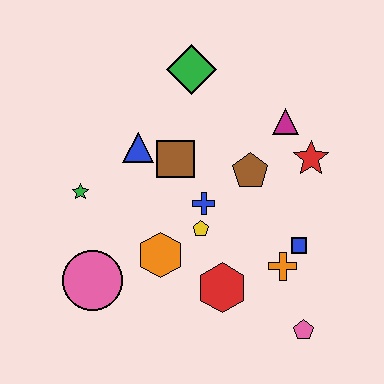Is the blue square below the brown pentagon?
Yes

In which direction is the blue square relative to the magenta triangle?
The blue square is below the magenta triangle.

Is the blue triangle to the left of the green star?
No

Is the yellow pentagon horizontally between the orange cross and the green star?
Yes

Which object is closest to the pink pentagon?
The orange cross is closest to the pink pentagon.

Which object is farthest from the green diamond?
The pink pentagon is farthest from the green diamond.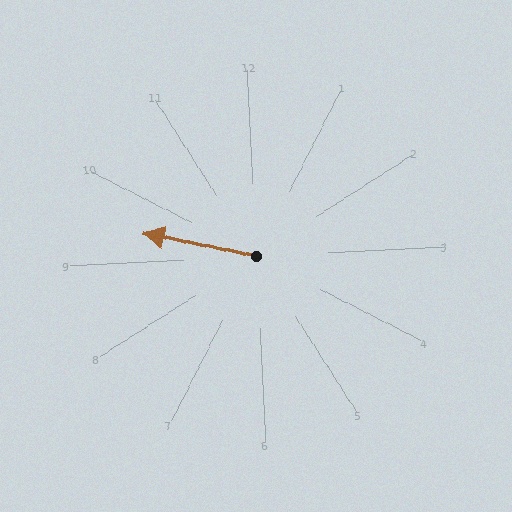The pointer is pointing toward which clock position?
Roughly 9 o'clock.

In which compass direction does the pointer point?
West.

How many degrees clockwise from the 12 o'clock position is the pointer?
Approximately 284 degrees.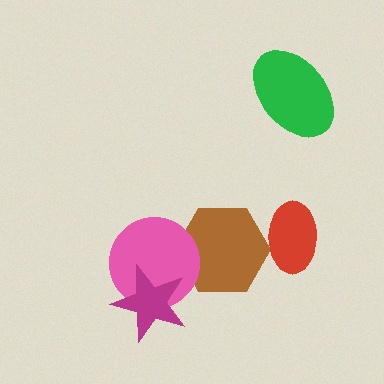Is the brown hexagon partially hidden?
Yes, it is partially covered by another shape.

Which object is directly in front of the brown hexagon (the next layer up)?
The pink circle is directly in front of the brown hexagon.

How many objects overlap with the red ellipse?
1 object overlaps with the red ellipse.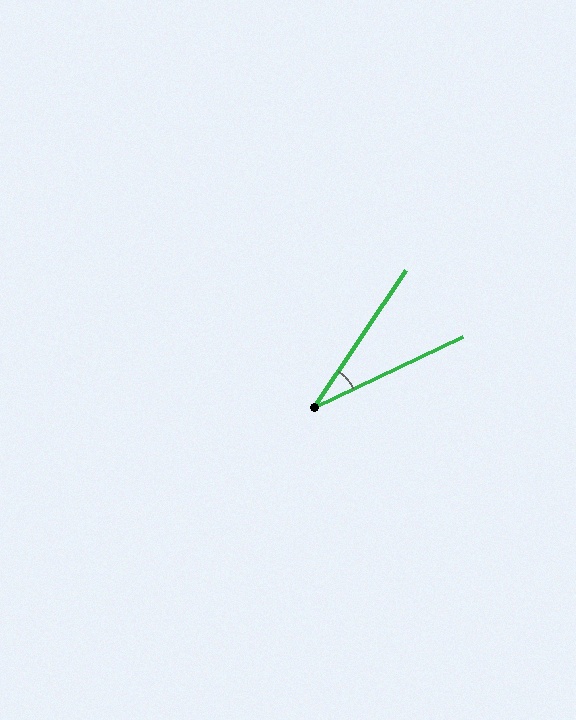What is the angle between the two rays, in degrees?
Approximately 31 degrees.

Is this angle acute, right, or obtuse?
It is acute.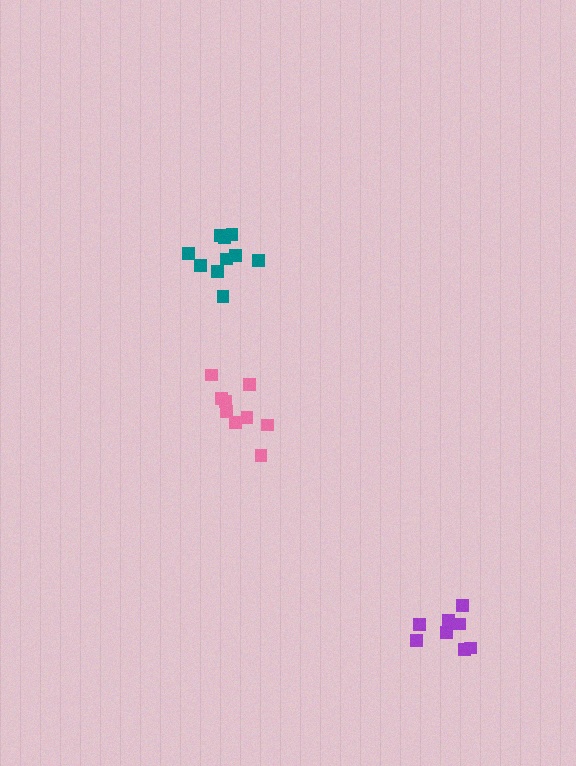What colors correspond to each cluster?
The clusters are colored: pink, teal, purple.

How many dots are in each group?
Group 1: 9 dots, Group 2: 10 dots, Group 3: 8 dots (27 total).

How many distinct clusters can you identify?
There are 3 distinct clusters.